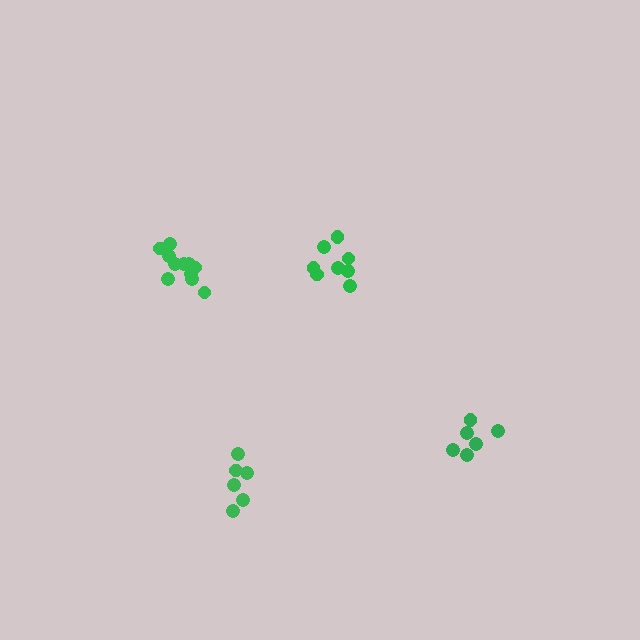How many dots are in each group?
Group 1: 6 dots, Group 2: 8 dots, Group 3: 11 dots, Group 4: 6 dots (31 total).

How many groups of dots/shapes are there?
There are 4 groups.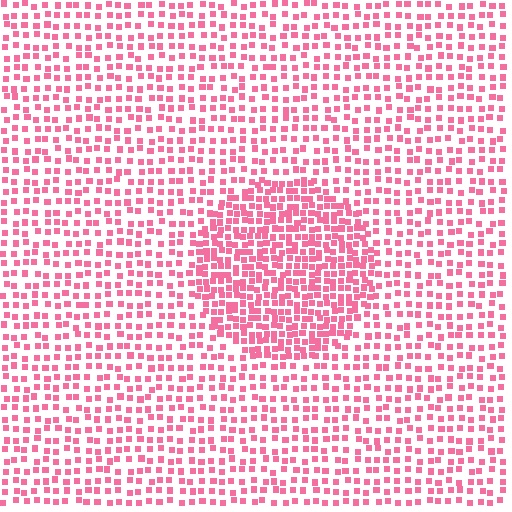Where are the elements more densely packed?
The elements are more densely packed inside the circle boundary.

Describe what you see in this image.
The image contains small pink elements arranged at two different densities. A circle-shaped region is visible where the elements are more densely packed than the surrounding area.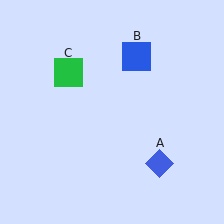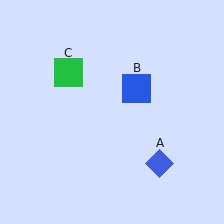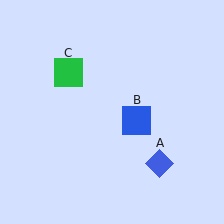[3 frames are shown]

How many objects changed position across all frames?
1 object changed position: blue square (object B).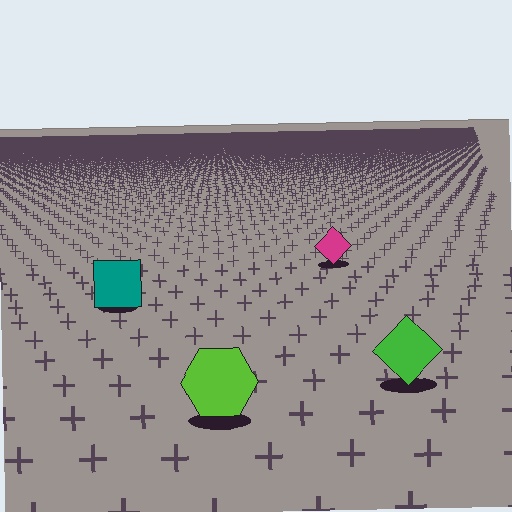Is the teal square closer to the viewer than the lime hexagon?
No. The lime hexagon is closer — you can tell from the texture gradient: the ground texture is coarser near it.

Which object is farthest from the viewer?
The magenta diamond is farthest from the viewer. It appears smaller and the ground texture around it is denser.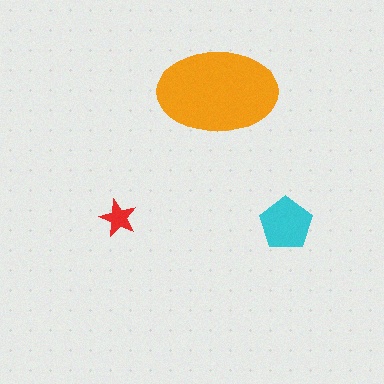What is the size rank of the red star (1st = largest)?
3rd.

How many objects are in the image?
There are 3 objects in the image.